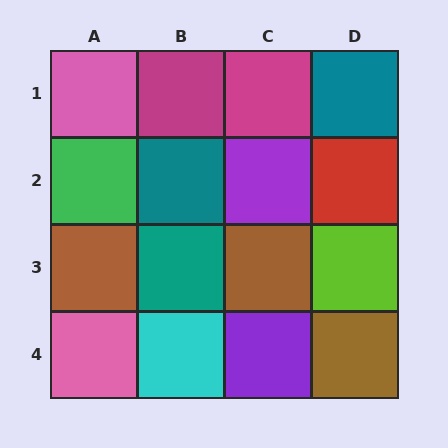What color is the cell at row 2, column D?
Red.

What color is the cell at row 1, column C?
Magenta.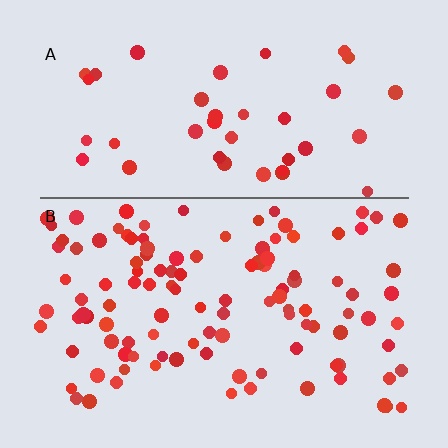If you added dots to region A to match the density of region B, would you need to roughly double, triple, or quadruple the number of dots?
Approximately triple.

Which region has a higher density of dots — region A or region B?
B (the bottom).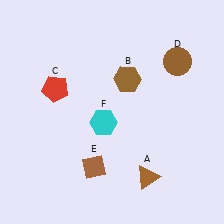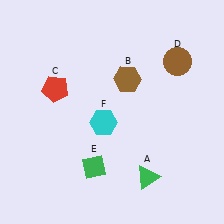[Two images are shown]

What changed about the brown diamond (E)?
In Image 1, E is brown. In Image 2, it changed to green.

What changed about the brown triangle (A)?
In Image 1, A is brown. In Image 2, it changed to green.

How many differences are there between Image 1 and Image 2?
There are 2 differences between the two images.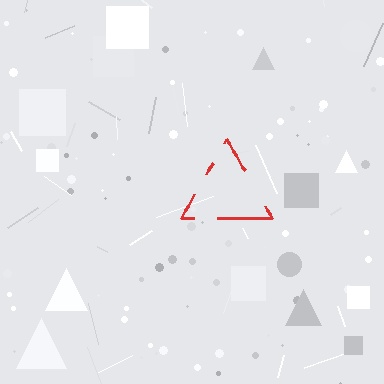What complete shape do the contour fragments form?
The contour fragments form a triangle.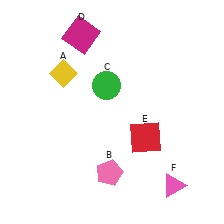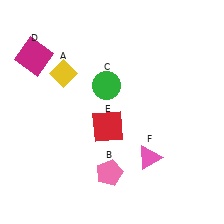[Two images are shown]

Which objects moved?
The objects that moved are: the magenta square (D), the red square (E), the pink triangle (F).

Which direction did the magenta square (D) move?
The magenta square (D) moved left.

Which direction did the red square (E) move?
The red square (E) moved left.